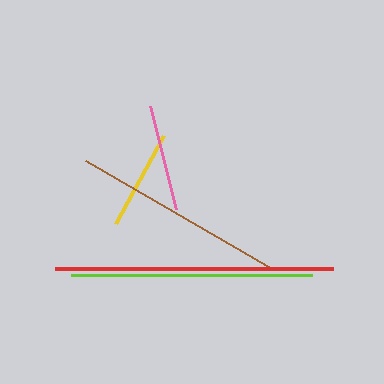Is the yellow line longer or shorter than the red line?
The red line is longer than the yellow line.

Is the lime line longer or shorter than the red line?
The red line is longer than the lime line.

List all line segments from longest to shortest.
From longest to shortest: red, lime, brown, pink, yellow.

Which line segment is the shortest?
The yellow line is the shortest at approximately 100 pixels.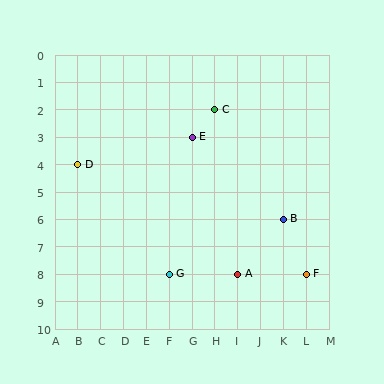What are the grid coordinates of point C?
Point C is at grid coordinates (H, 2).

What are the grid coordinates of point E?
Point E is at grid coordinates (G, 3).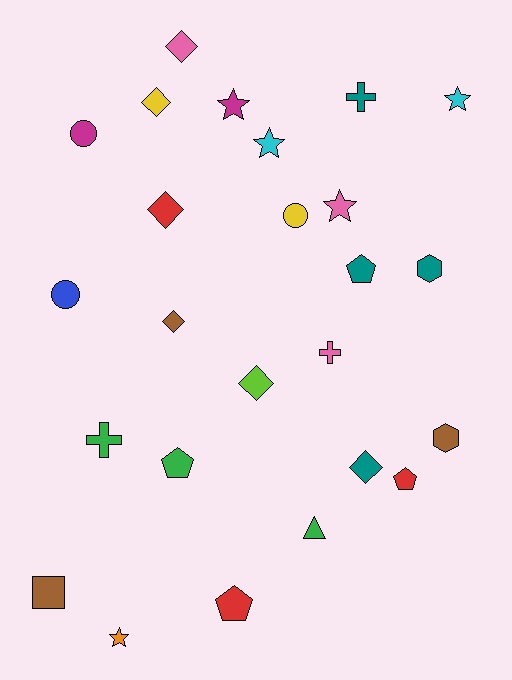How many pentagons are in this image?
There are 4 pentagons.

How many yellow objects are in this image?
There are 2 yellow objects.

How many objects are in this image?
There are 25 objects.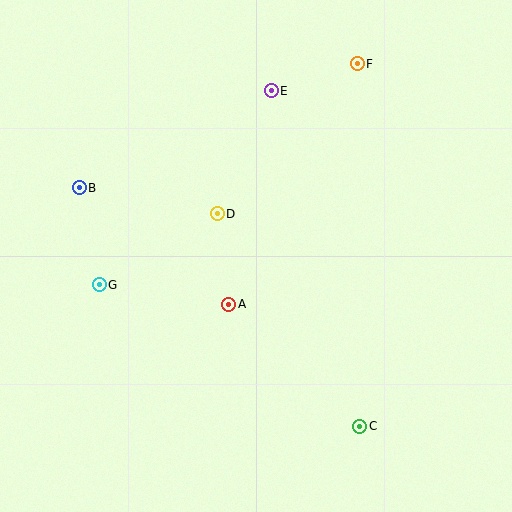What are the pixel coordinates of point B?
Point B is at (79, 188).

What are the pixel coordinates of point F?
Point F is at (357, 64).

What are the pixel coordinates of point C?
Point C is at (360, 426).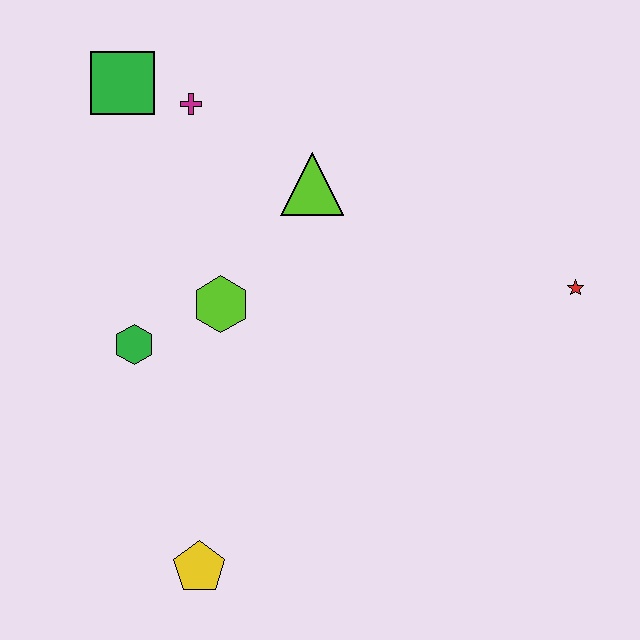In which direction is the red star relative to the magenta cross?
The red star is to the right of the magenta cross.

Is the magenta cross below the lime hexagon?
No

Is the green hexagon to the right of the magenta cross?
No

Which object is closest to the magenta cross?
The green square is closest to the magenta cross.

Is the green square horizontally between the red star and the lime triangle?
No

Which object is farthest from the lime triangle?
The yellow pentagon is farthest from the lime triangle.